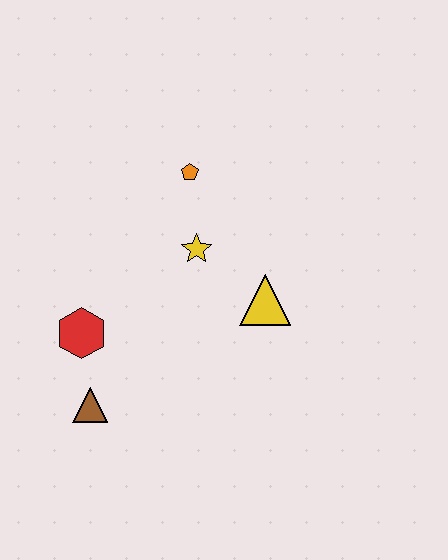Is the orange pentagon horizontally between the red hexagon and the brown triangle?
No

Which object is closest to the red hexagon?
The brown triangle is closest to the red hexagon.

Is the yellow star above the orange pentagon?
No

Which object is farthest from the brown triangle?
The orange pentagon is farthest from the brown triangle.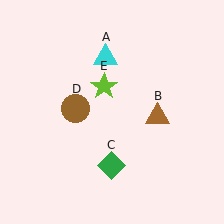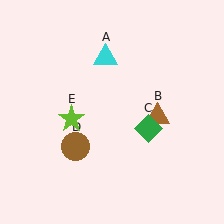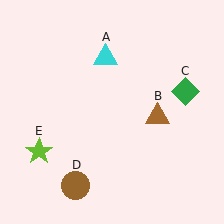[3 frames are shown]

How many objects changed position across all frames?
3 objects changed position: green diamond (object C), brown circle (object D), lime star (object E).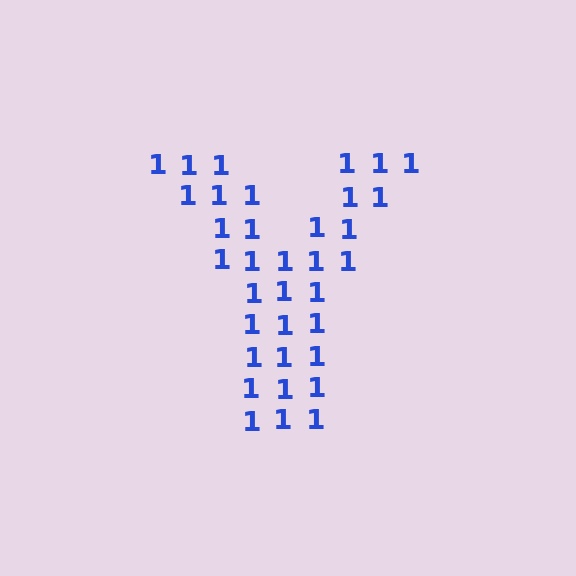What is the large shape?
The large shape is the letter Y.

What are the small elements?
The small elements are digit 1's.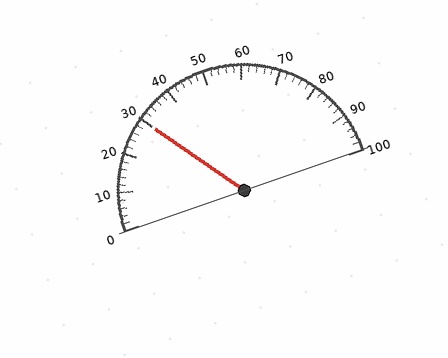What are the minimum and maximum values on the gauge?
The gauge ranges from 0 to 100.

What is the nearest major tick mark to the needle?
The nearest major tick mark is 30.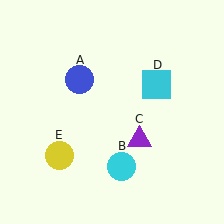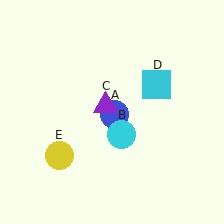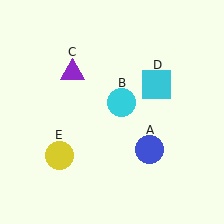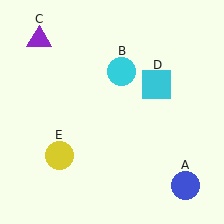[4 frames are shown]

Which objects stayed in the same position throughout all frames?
Cyan square (object D) and yellow circle (object E) remained stationary.